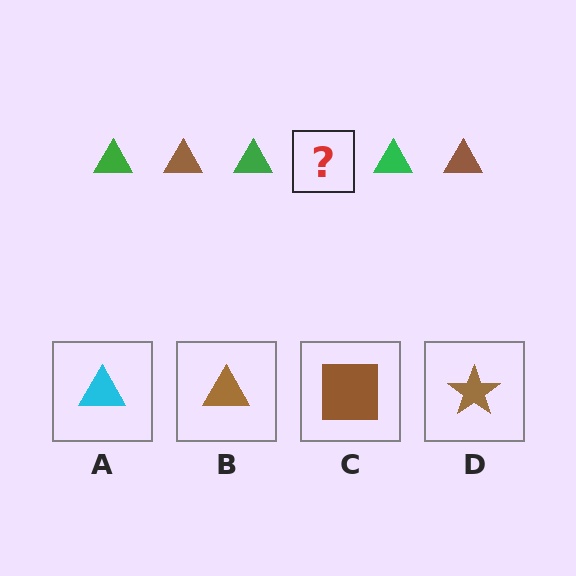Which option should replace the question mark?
Option B.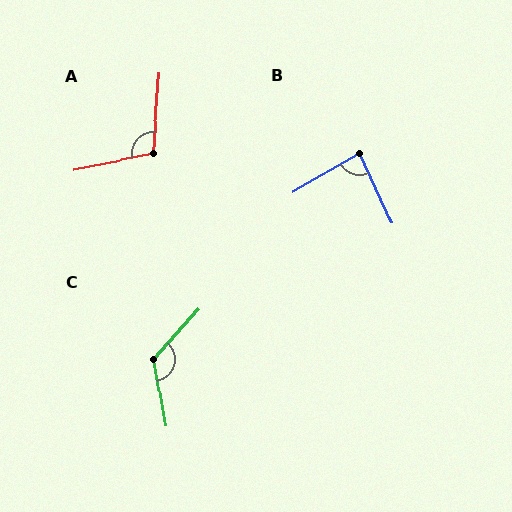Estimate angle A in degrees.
Approximately 106 degrees.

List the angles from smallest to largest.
B (84°), A (106°), C (128°).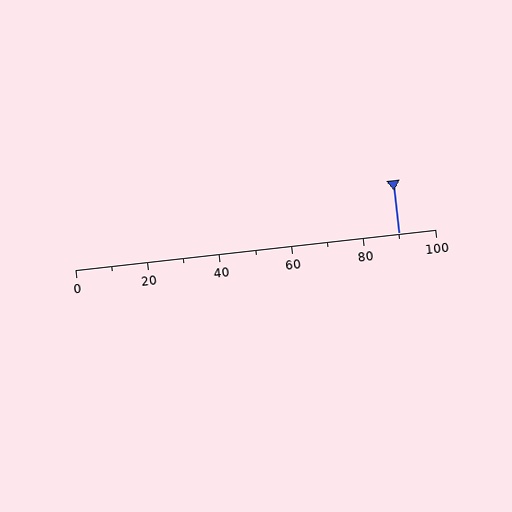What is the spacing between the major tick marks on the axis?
The major ticks are spaced 20 apart.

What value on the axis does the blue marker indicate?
The marker indicates approximately 90.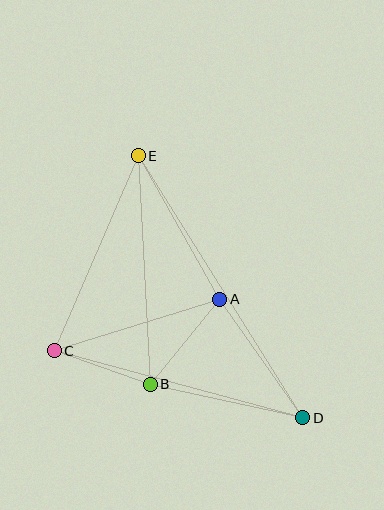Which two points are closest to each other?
Points B and C are closest to each other.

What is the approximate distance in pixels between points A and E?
The distance between A and E is approximately 165 pixels.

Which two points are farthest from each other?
Points D and E are farthest from each other.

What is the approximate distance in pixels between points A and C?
The distance between A and C is approximately 173 pixels.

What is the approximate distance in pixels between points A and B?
The distance between A and B is approximately 110 pixels.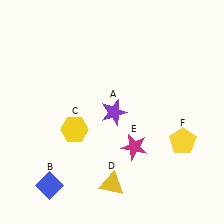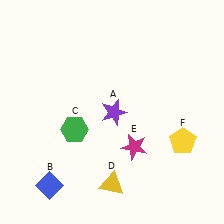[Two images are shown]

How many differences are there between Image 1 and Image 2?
There is 1 difference between the two images.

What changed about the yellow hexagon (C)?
In Image 1, C is yellow. In Image 2, it changed to green.